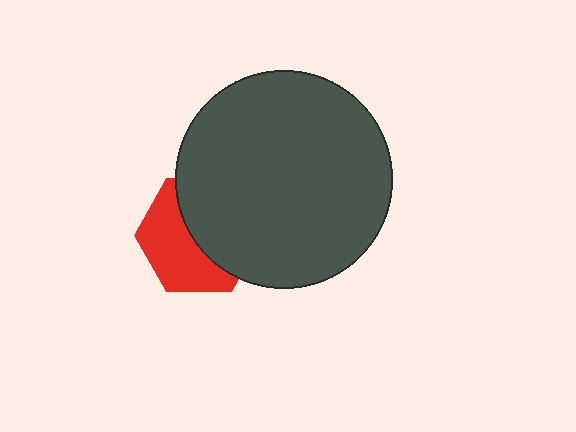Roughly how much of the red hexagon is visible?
About half of it is visible (roughly 48%).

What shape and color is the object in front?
The object in front is a dark gray circle.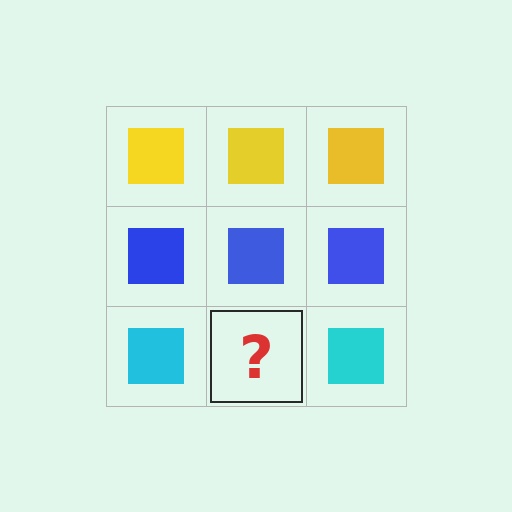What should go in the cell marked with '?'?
The missing cell should contain a cyan square.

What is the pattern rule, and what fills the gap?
The rule is that each row has a consistent color. The gap should be filled with a cyan square.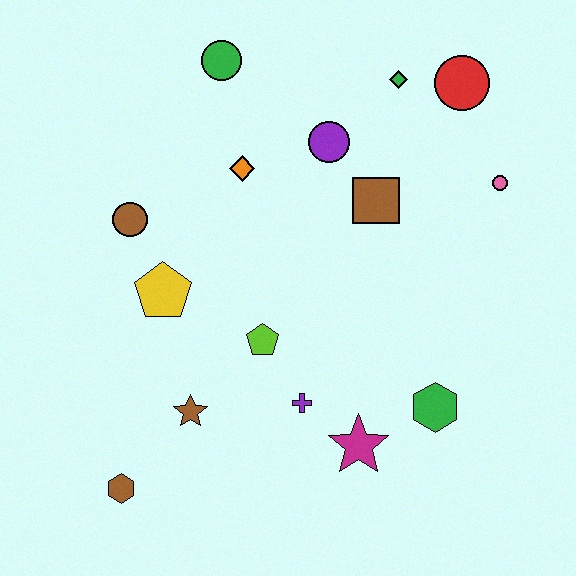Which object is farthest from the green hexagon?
The green circle is farthest from the green hexagon.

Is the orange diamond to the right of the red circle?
No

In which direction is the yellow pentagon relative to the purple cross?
The yellow pentagon is to the left of the purple cross.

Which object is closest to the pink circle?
The red circle is closest to the pink circle.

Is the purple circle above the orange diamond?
Yes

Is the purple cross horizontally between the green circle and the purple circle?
Yes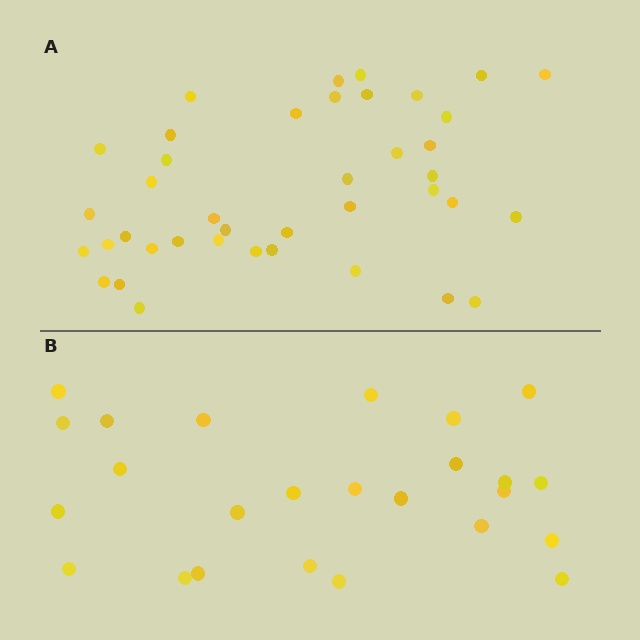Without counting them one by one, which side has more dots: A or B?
Region A (the top region) has more dots.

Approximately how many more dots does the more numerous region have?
Region A has approximately 15 more dots than region B.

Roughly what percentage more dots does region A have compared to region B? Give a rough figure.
About 60% more.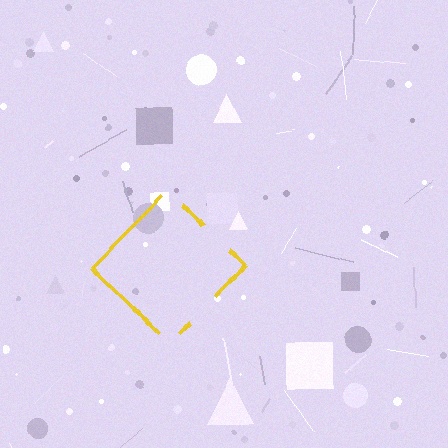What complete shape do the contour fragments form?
The contour fragments form a diamond.